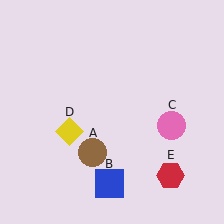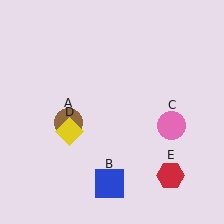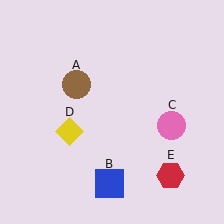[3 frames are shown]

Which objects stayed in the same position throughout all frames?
Blue square (object B) and pink circle (object C) and yellow diamond (object D) and red hexagon (object E) remained stationary.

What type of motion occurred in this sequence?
The brown circle (object A) rotated clockwise around the center of the scene.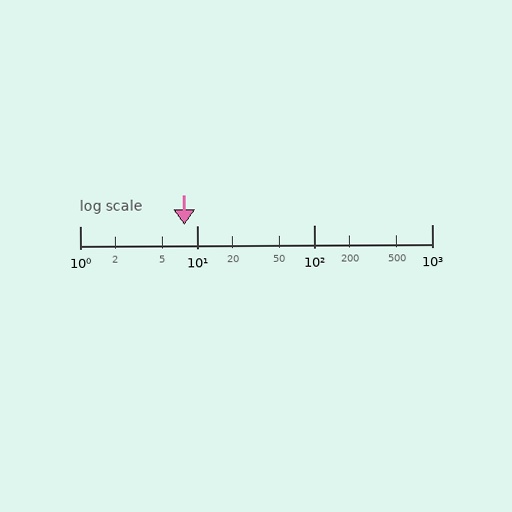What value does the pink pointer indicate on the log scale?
The pointer indicates approximately 7.7.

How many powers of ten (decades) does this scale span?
The scale spans 3 decades, from 1 to 1000.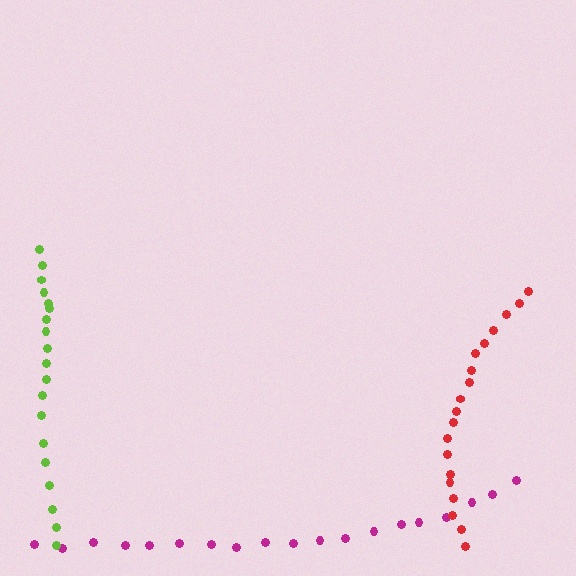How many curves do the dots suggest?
There are 3 distinct paths.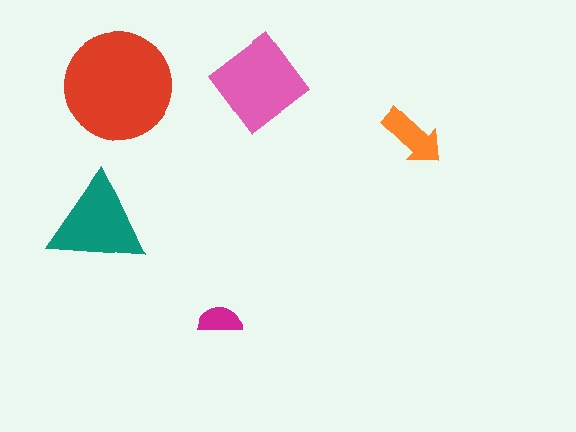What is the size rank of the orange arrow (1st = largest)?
4th.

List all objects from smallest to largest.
The magenta semicircle, the orange arrow, the teal triangle, the pink diamond, the red circle.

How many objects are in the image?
There are 5 objects in the image.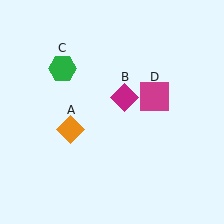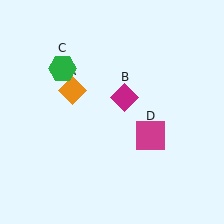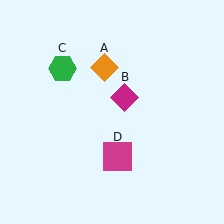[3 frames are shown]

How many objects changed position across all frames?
2 objects changed position: orange diamond (object A), magenta square (object D).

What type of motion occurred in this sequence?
The orange diamond (object A), magenta square (object D) rotated clockwise around the center of the scene.